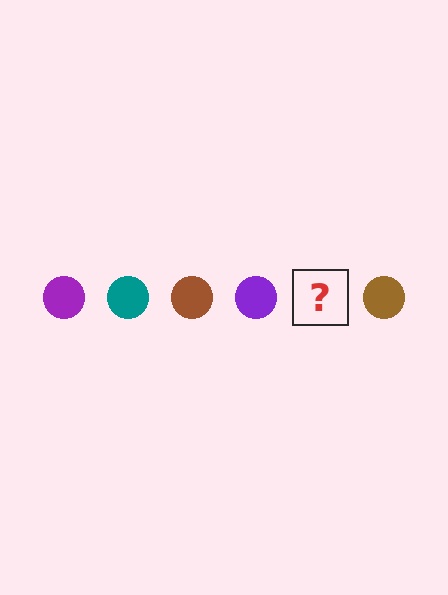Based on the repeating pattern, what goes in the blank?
The blank should be a teal circle.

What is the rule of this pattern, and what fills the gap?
The rule is that the pattern cycles through purple, teal, brown circles. The gap should be filled with a teal circle.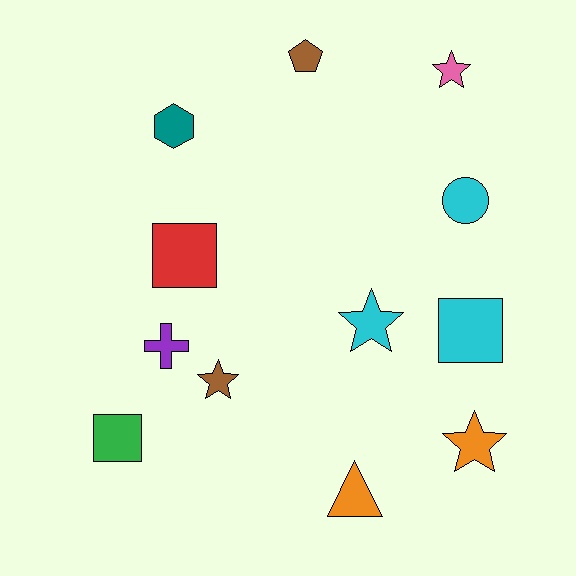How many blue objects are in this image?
There are no blue objects.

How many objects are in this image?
There are 12 objects.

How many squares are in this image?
There are 3 squares.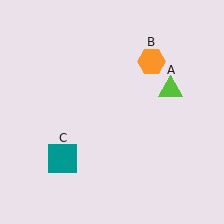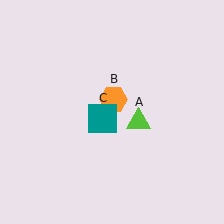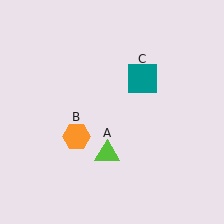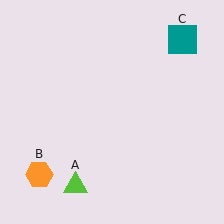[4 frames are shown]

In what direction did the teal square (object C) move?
The teal square (object C) moved up and to the right.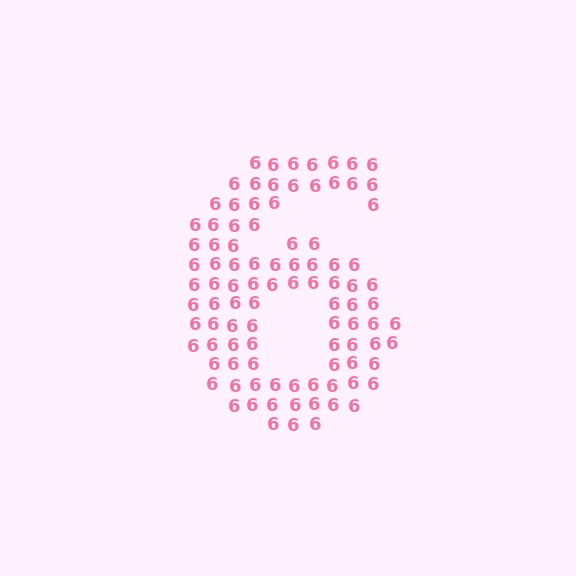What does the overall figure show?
The overall figure shows the digit 6.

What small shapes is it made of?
It is made of small digit 6's.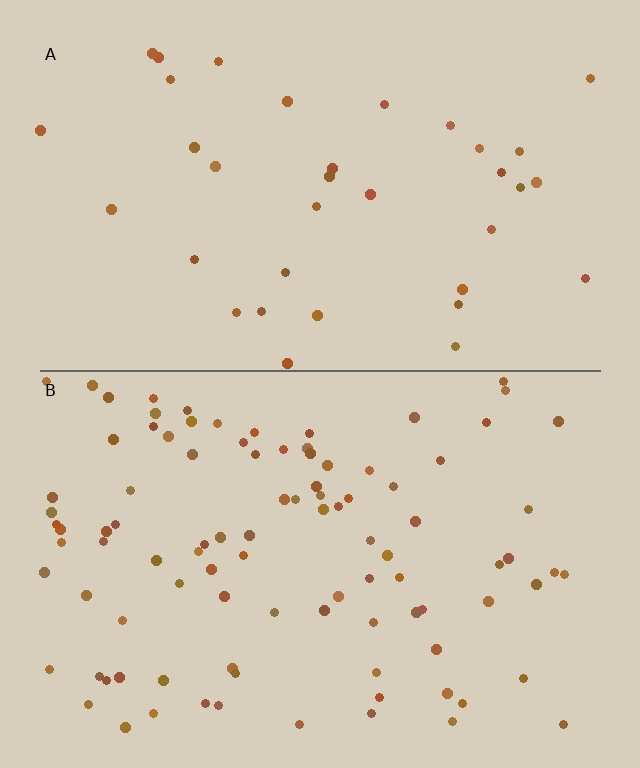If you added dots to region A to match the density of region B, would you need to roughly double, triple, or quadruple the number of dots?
Approximately triple.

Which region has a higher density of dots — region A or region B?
B (the bottom).